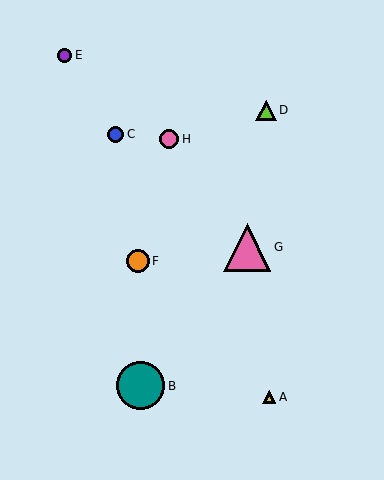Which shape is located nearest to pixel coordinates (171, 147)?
The pink circle (labeled H) at (169, 139) is nearest to that location.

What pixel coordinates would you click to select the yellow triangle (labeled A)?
Click at (269, 397) to select the yellow triangle A.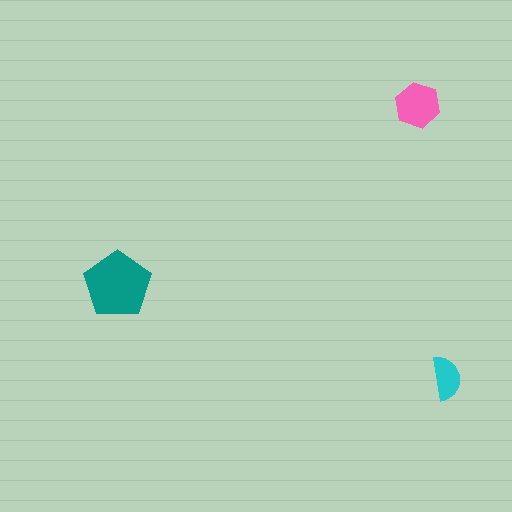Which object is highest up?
The pink hexagon is topmost.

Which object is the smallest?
The cyan semicircle.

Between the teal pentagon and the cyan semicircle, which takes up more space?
The teal pentagon.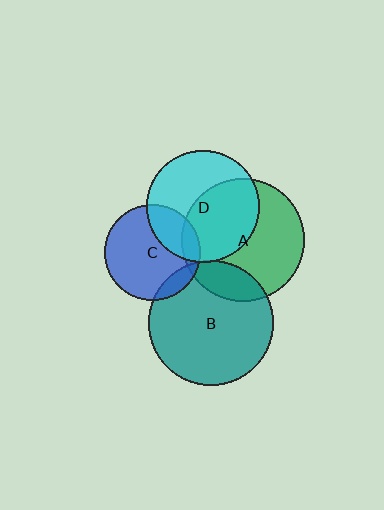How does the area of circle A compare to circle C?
Approximately 1.6 times.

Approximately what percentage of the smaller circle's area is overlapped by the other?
Approximately 5%.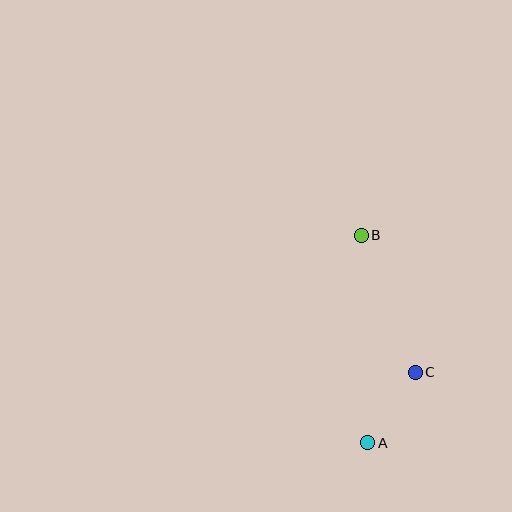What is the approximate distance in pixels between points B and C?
The distance between B and C is approximately 148 pixels.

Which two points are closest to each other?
Points A and C are closest to each other.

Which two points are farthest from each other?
Points A and B are farthest from each other.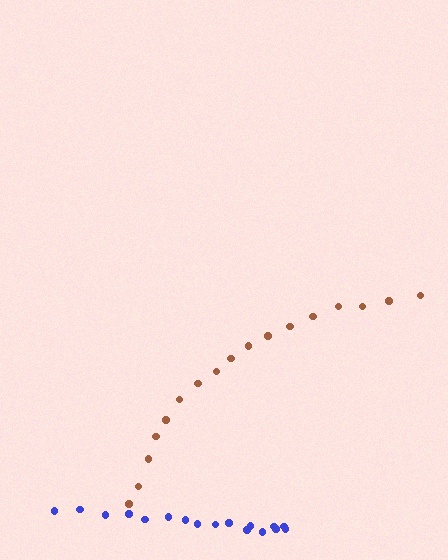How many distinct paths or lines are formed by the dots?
There are 2 distinct paths.